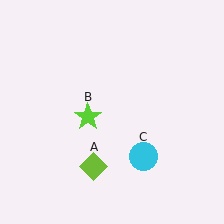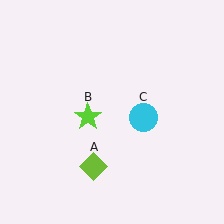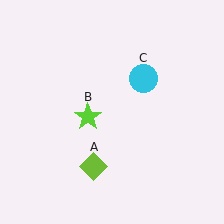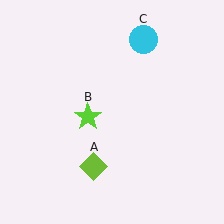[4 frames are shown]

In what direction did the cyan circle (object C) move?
The cyan circle (object C) moved up.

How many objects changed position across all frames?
1 object changed position: cyan circle (object C).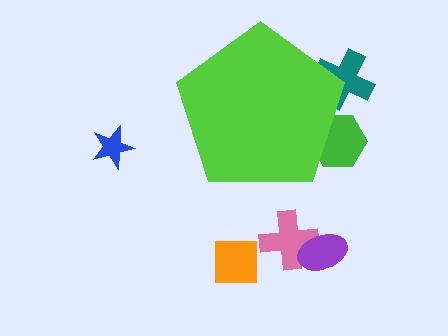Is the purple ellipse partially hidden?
No, the purple ellipse is fully visible.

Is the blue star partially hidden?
No, the blue star is fully visible.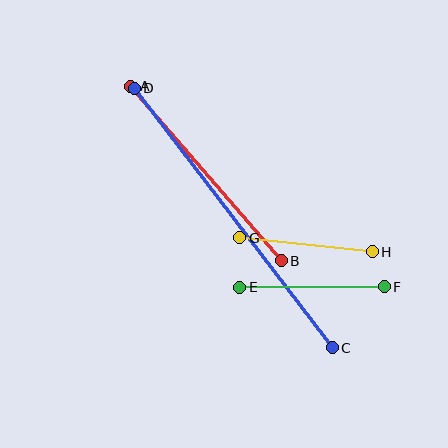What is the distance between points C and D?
The distance is approximately 326 pixels.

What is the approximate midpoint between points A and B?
The midpoint is at approximately (206, 174) pixels.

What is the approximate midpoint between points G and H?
The midpoint is at approximately (306, 245) pixels.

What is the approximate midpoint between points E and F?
The midpoint is at approximately (312, 287) pixels.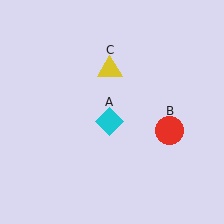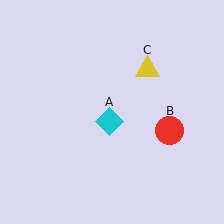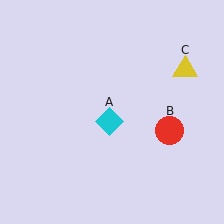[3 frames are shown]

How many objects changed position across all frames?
1 object changed position: yellow triangle (object C).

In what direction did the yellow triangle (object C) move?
The yellow triangle (object C) moved right.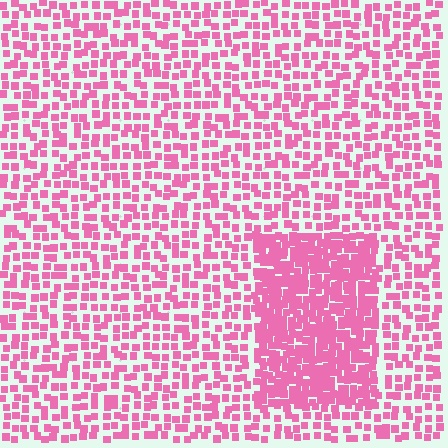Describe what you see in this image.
The image contains small pink elements arranged at two different densities. A rectangle-shaped region is visible where the elements are more densely packed than the surrounding area.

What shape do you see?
I see a rectangle.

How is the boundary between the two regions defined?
The boundary is defined by a change in element density (approximately 2.1x ratio). All elements are the same color, size, and shape.